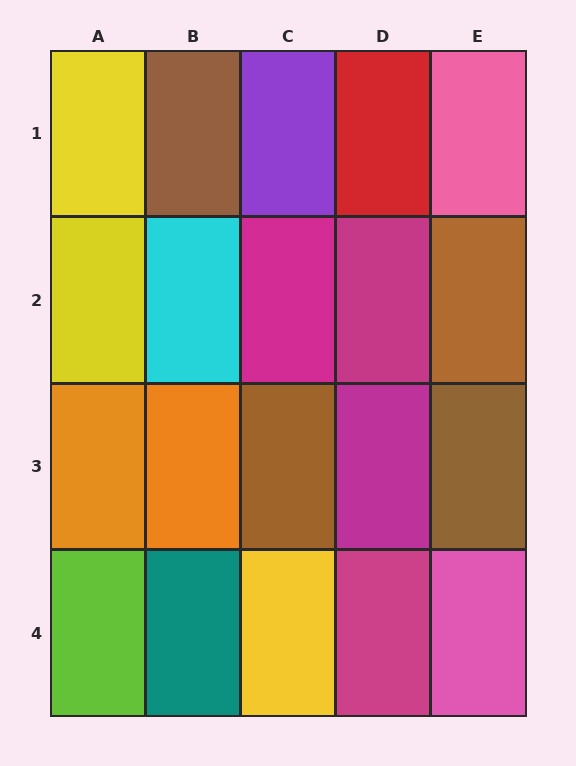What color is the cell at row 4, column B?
Teal.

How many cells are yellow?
3 cells are yellow.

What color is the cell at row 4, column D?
Magenta.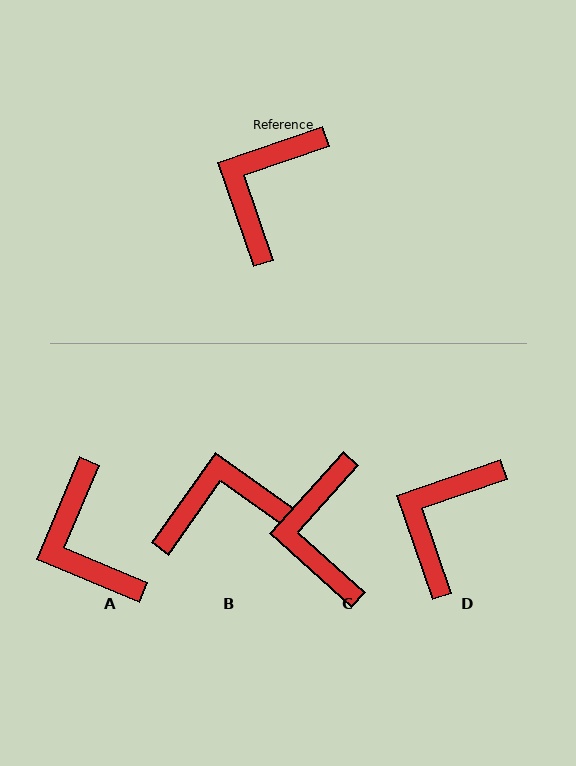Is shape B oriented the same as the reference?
No, it is off by about 54 degrees.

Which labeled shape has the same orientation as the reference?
D.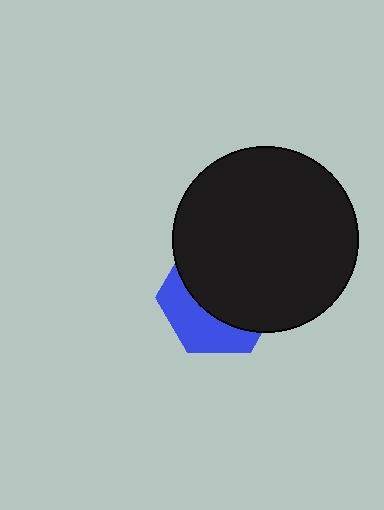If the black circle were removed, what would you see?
You would see the complete blue hexagon.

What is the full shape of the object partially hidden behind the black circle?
The partially hidden object is a blue hexagon.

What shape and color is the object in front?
The object in front is a black circle.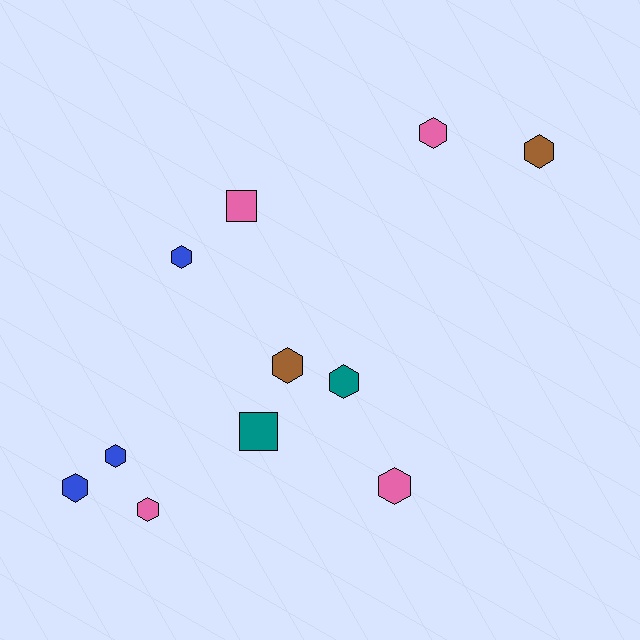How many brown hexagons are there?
There are 2 brown hexagons.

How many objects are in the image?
There are 11 objects.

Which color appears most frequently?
Pink, with 4 objects.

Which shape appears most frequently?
Hexagon, with 9 objects.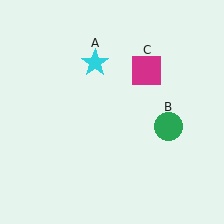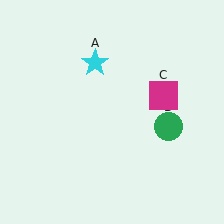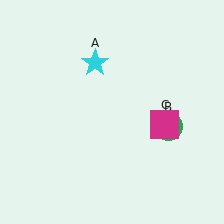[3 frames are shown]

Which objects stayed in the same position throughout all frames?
Cyan star (object A) and green circle (object B) remained stationary.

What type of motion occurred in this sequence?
The magenta square (object C) rotated clockwise around the center of the scene.